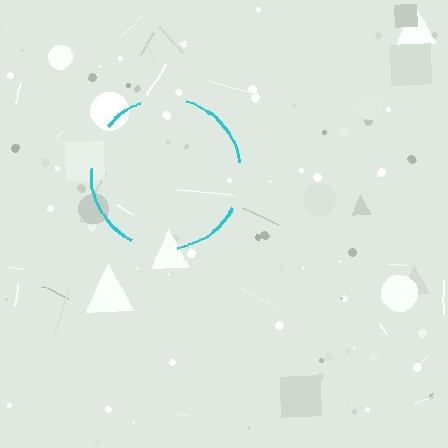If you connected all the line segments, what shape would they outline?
They would outline a circle.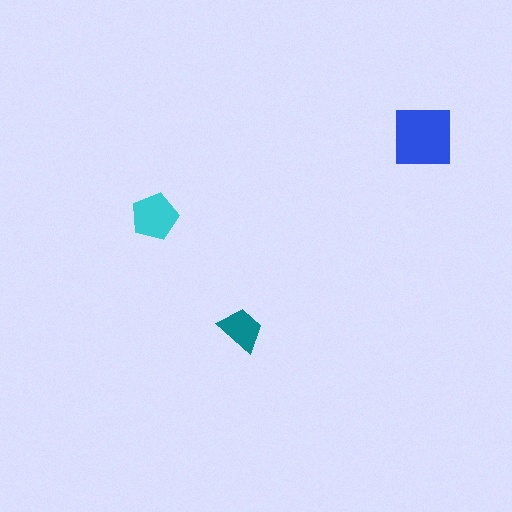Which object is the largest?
The blue square.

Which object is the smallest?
The teal trapezoid.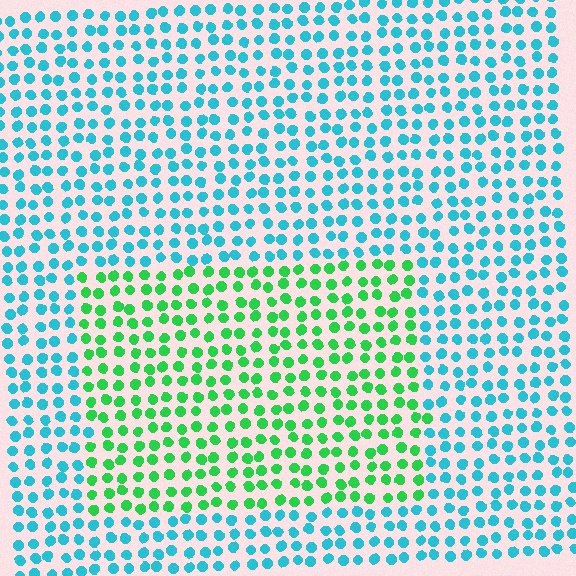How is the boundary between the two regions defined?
The boundary is defined purely by a slight shift in hue (about 54 degrees). Spacing, size, and orientation are identical on both sides.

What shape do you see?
I see a rectangle.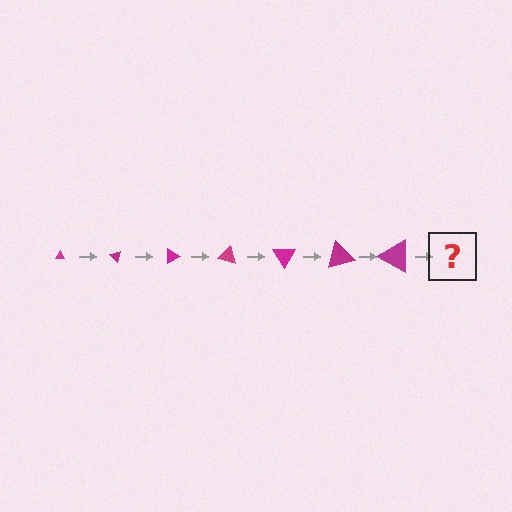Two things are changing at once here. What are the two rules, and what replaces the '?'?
The two rules are that the triangle grows larger each step and it rotates 45 degrees each step. The '?' should be a triangle, larger than the previous one and rotated 315 degrees from the start.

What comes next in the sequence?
The next element should be a triangle, larger than the previous one and rotated 315 degrees from the start.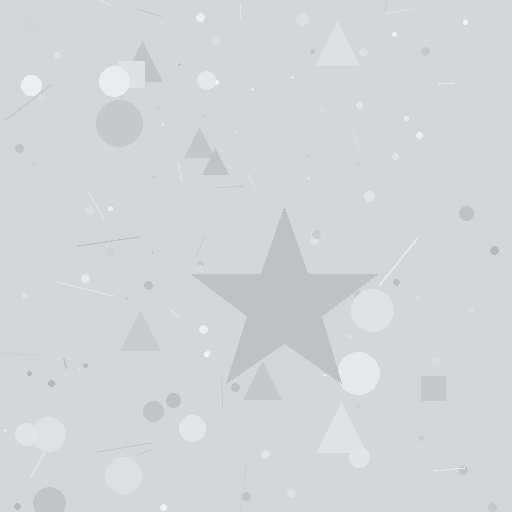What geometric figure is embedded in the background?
A star is embedded in the background.